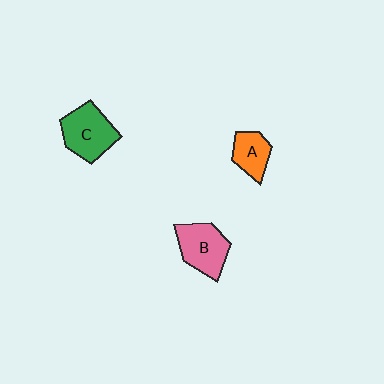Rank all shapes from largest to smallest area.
From largest to smallest: C (green), B (pink), A (orange).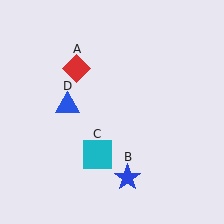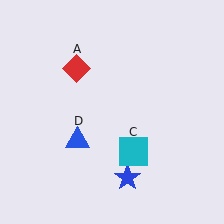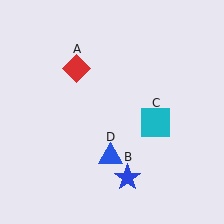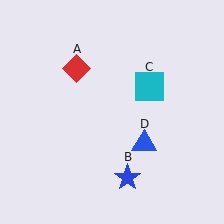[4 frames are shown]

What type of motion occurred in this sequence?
The cyan square (object C), blue triangle (object D) rotated counterclockwise around the center of the scene.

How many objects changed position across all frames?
2 objects changed position: cyan square (object C), blue triangle (object D).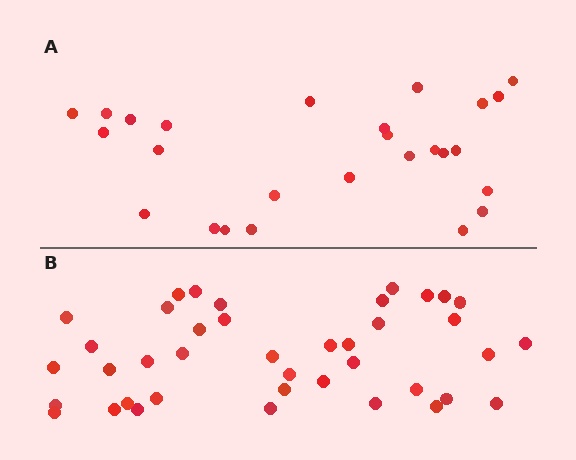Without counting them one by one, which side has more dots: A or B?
Region B (the bottom region) has more dots.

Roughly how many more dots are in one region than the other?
Region B has approximately 15 more dots than region A.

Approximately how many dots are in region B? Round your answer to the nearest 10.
About 40 dots.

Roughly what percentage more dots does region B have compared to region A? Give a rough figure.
About 55% more.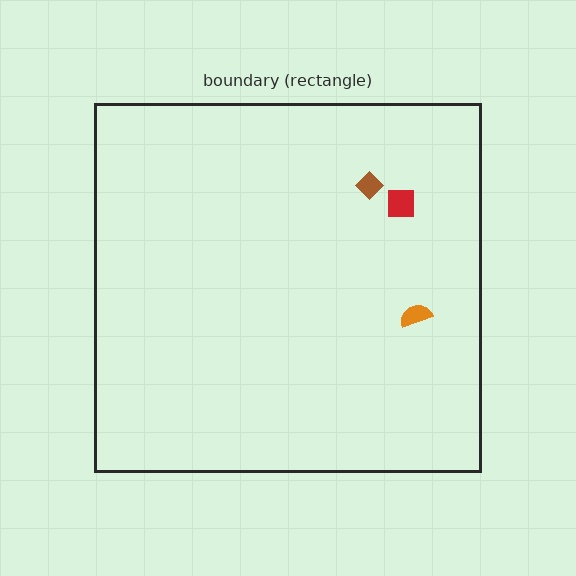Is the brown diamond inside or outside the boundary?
Inside.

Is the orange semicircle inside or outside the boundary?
Inside.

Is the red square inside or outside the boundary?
Inside.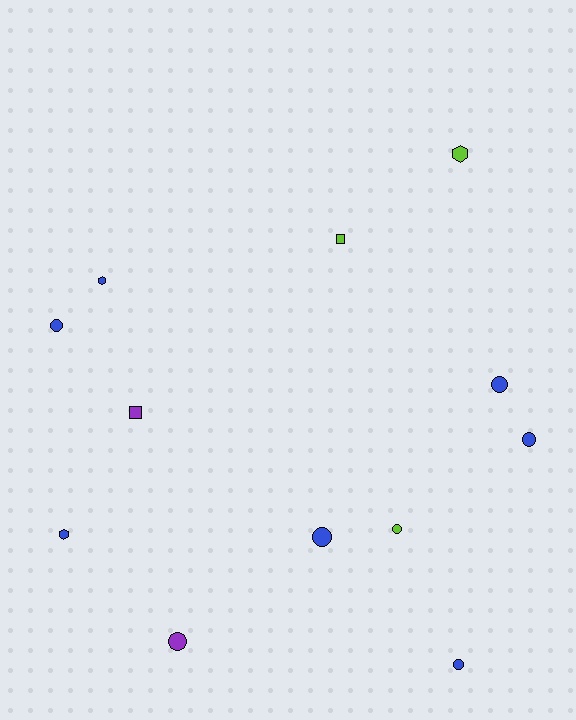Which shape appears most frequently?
Circle, with 7 objects.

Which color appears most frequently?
Blue, with 7 objects.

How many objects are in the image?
There are 12 objects.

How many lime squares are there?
There is 1 lime square.